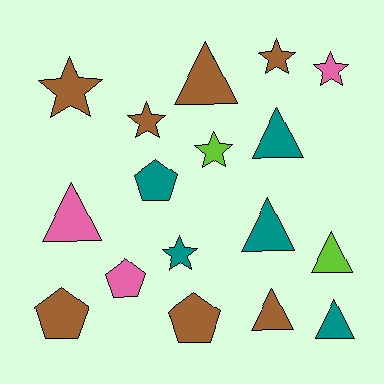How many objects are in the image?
There are 17 objects.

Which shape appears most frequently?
Triangle, with 7 objects.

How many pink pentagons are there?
There is 1 pink pentagon.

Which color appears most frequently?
Brown, with 7 objects.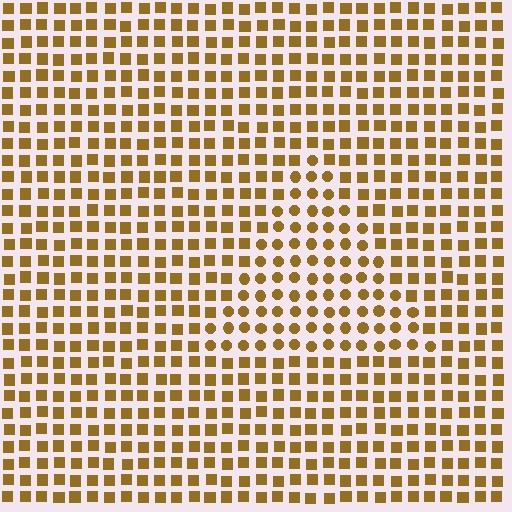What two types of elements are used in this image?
The image uses circles inside the triangle region and squares outside it.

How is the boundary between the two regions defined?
The boundary is defined by a change in element shape: circles inside vs. squares outside. All elements share the same color and spacing.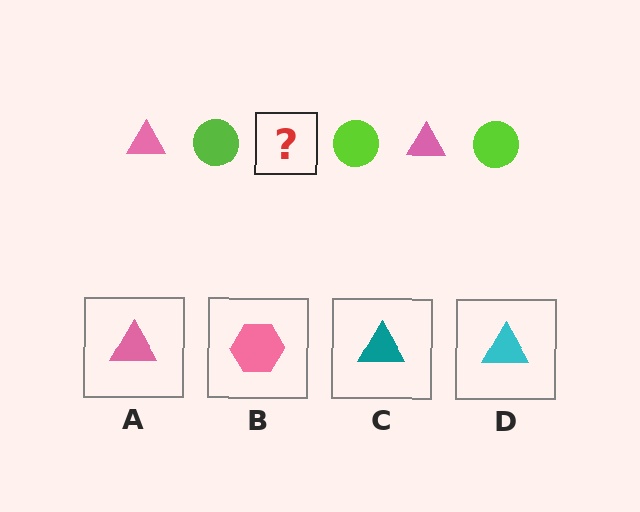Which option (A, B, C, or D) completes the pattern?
A.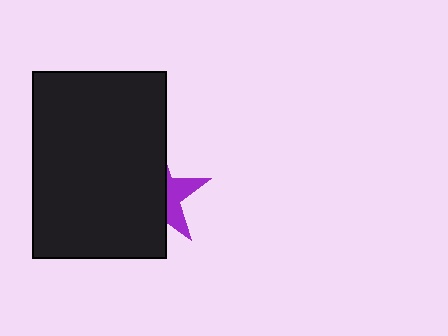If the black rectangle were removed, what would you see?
You would see the complete purple star.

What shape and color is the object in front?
The object in front is a black rectangle.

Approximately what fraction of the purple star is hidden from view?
Roughly 66% of the purple star is hidden behind the black rectangle.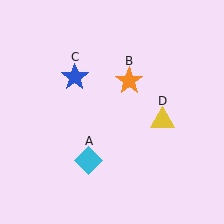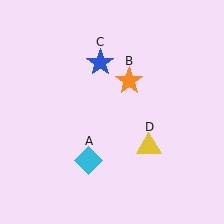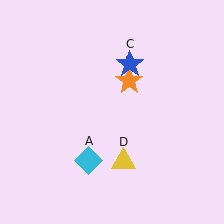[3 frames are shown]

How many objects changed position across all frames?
2 objects changed position: blue star (object C), yellow triangle (object D).